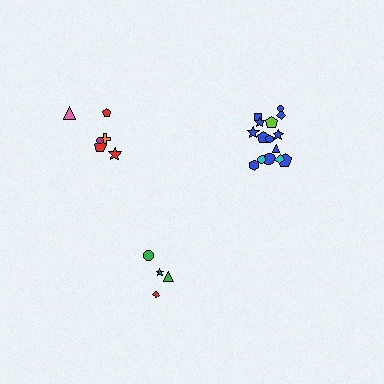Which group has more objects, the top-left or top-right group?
The top-right group.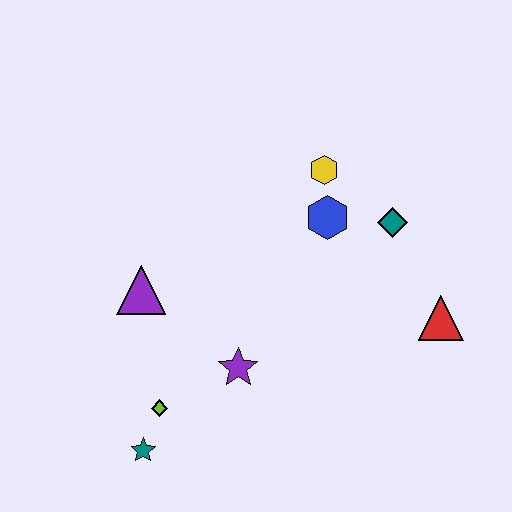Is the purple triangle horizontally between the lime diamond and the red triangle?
No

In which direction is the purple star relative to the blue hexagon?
The purple star is below the blue hexagon.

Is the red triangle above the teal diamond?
No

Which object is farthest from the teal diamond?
The teal star is farthest from the teal diamond.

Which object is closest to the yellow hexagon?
The blue hexagon is closest to the yellow hexagon.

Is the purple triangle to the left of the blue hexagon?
Yes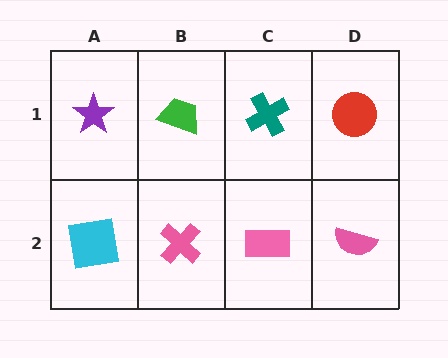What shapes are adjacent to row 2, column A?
A purple star (row 1, column A), a pink cross (row 2, column B).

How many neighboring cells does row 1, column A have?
2.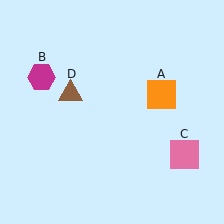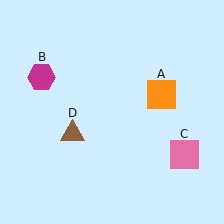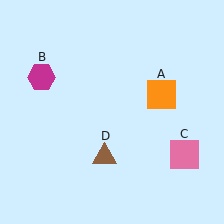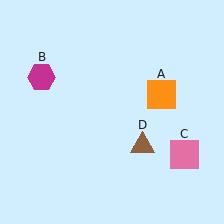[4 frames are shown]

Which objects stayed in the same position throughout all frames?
Orange square (object A) and magenta hexagon (object B) and pink square (object C) remained stationary.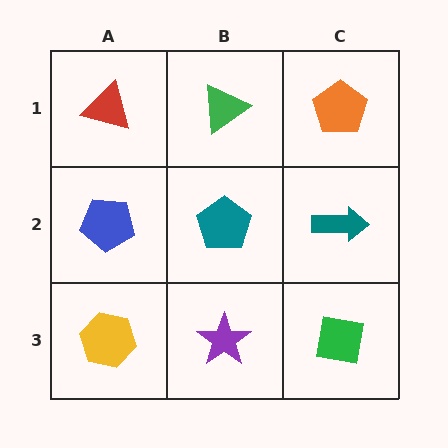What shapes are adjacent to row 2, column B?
A green triangle (row 1, column B), a purple star (row 3, column B), a blue pentagon (row 2, column A), a teal arrow (row 2, column C).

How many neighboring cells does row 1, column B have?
3.